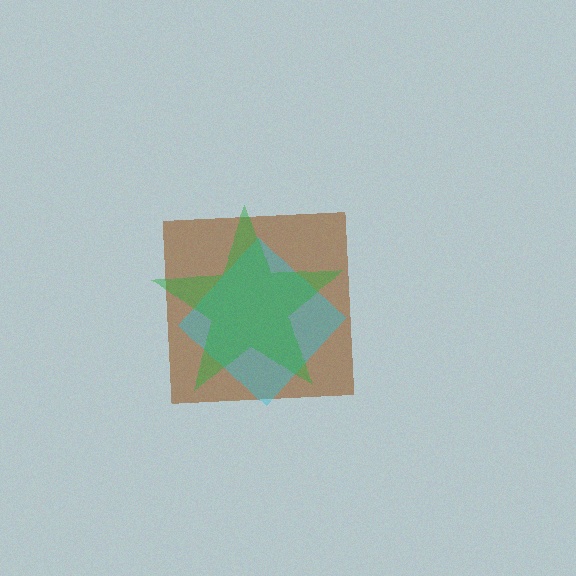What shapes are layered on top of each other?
The layered shapes are: a brown square, a cyan diamond, a green star.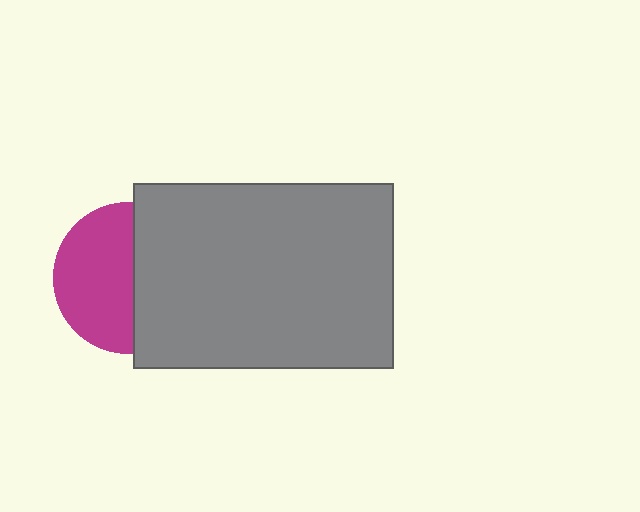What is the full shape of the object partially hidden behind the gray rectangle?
The partially hidden object is a magenta circle.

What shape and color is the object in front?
The object in front is a gray rectangle.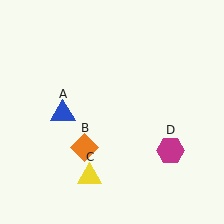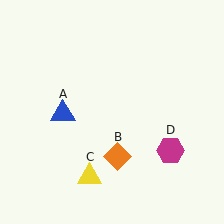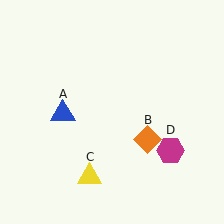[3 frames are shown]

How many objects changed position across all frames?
1 object changed position: orange diamond (object B).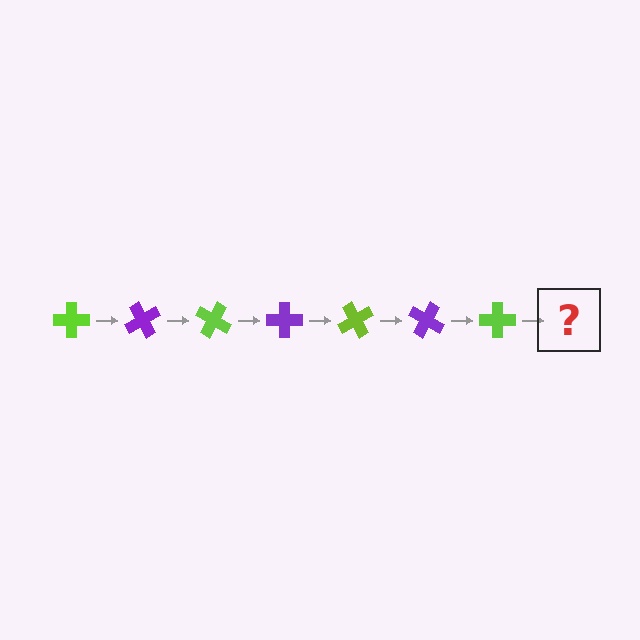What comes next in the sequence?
The next element should be a purple cross, rotated 420 degrees from the start.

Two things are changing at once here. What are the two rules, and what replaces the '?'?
The two rules are that it rotates 60 degrees each step and the color cycles through lime and purple. The '?' should be a purple cross, rotated 420 degrees from the start.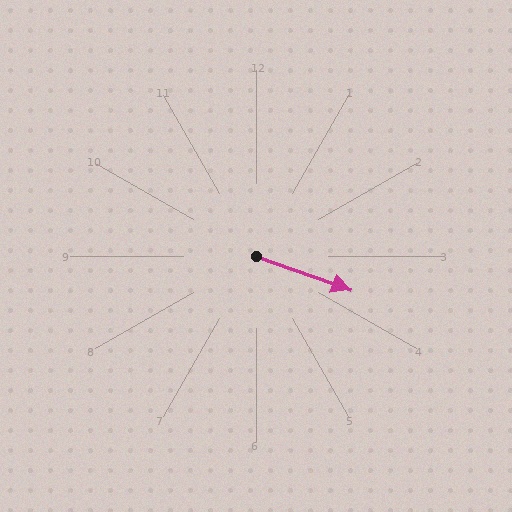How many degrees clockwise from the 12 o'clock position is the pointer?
Approximately 110 degrees.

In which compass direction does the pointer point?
East.